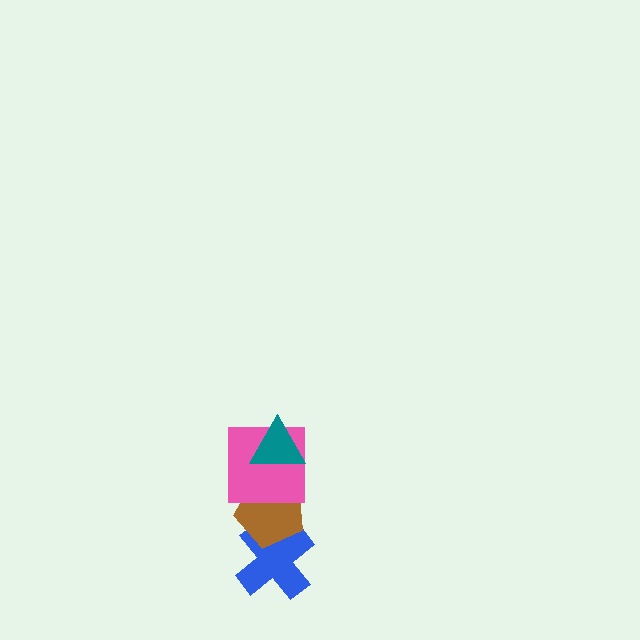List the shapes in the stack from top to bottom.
From top to bottom: the teal triangle, the pink square, the brown pentagon, the blue cross.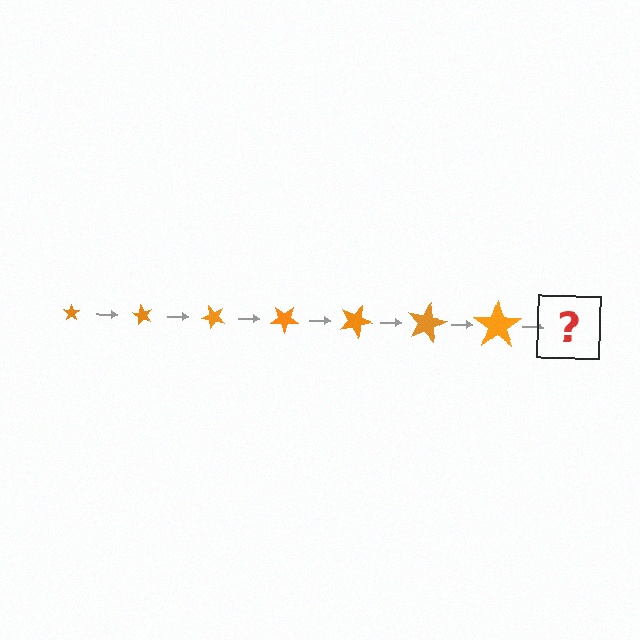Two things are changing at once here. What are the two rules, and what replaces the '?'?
The two rules are that the star grows larger each step and it rotates 60 degrees each step. The '?' should be a star, larger than the previous one and rotated 420 degrees from the start.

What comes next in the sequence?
The next element should be a star, larger than the previous one and rotated 420 degrees from the start.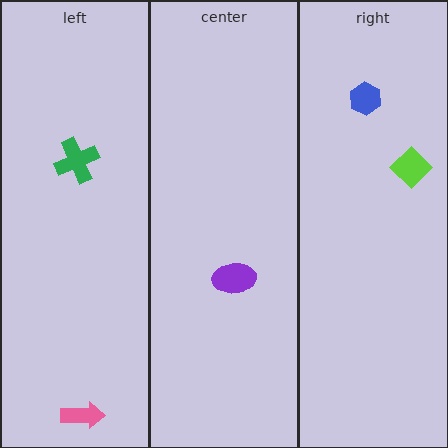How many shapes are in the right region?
2.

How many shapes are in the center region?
1.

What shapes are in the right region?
The blue hexagon, the lime diamond.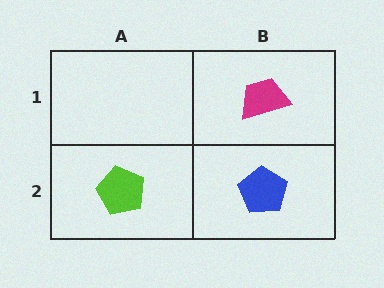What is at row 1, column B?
A magenta trapezoid.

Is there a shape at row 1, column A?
No, that cell is empty.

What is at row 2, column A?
A lime pentagon.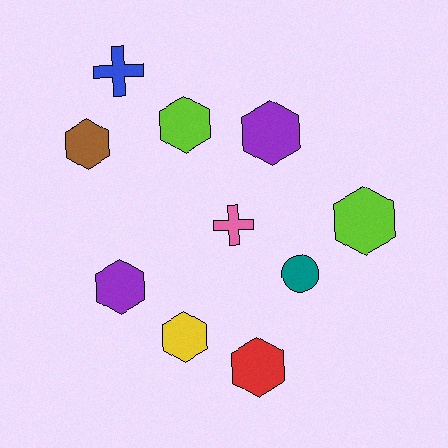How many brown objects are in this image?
There is 1 brown object.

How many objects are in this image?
There are 10 objects.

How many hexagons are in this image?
There are 7 hexagons.